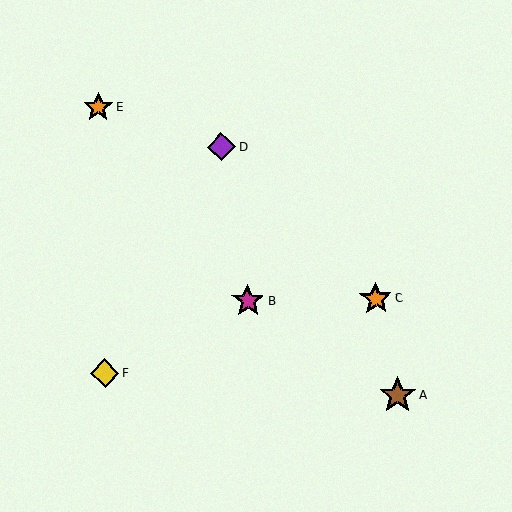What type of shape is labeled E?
Shape E is an orange star.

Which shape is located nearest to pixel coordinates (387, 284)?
The orange star (labeled C) at (376, 299) is nearest to that location.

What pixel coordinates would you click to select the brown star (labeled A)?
Click at (398, 396) to select the brown star A.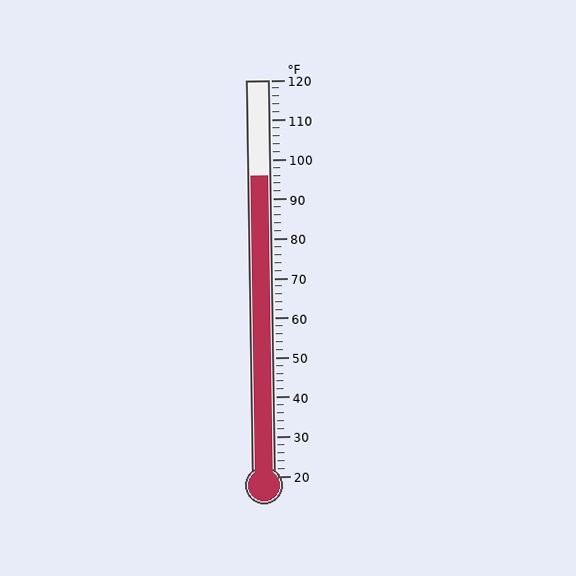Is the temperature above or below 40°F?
The temperature is above 40°F.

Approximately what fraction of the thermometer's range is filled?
The thermometer is filled to approximately 75% of its range.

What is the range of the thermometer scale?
The thermometer scale ranges from 20°F to 120°F.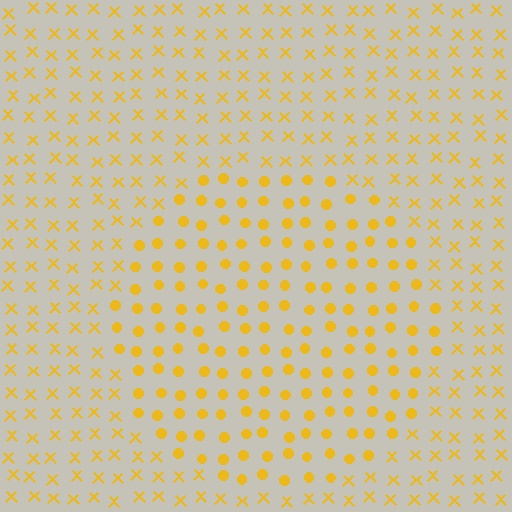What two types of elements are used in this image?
The image uses circles inside the circle region and X marks outside it.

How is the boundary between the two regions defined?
The boundary is defined by a change in element shape: circles inside vs. X marks outside. All elements share the same color and spacing.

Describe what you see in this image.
The image is filled with small yellow elements arranged in a uniform grid. A circle-shaped region contains circles, while the surrounding area contains X marks. The boundary is defined purely by the change in element shape.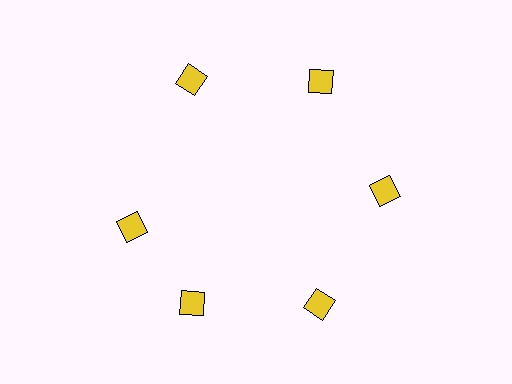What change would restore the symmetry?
The symmetry would be restored by rotating it back into even spacing with its neighbors so that all 6 squares sit at equal angles and equal distance from the center.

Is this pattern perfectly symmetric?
No. The 6 yellow squares are arranged in a ring, but one element near the 9 o'clock position is rotated out of alignment along the ring, breaking the 6-fold rotational symmetry.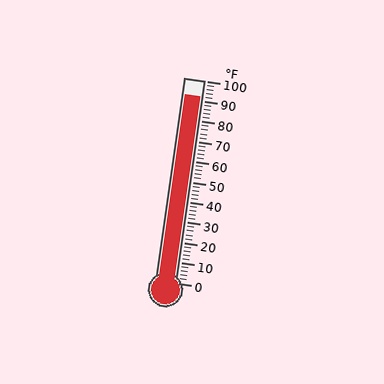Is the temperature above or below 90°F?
The temperature is above 90°F.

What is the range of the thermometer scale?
The thermometer scale ranges from 0°F to 100°F.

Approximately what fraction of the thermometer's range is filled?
The thermometer is filled to approximately 90% of its range.